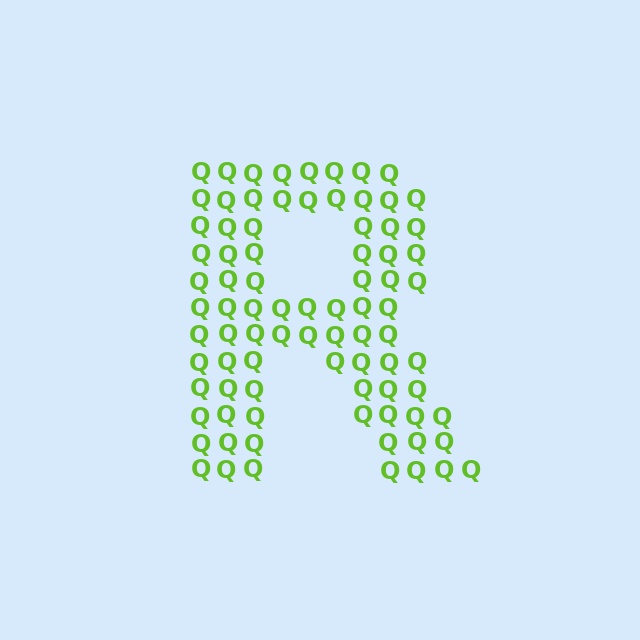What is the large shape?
The large shape is the letter R.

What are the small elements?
The small elements are letter Q's.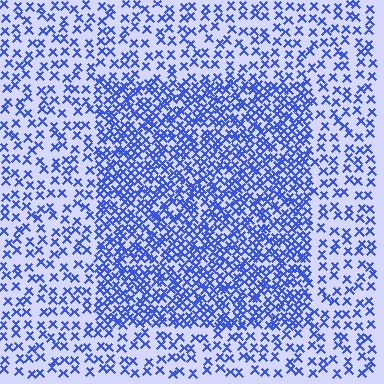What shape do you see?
I see a rectangle.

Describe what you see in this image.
The image contains small blue elements arranged at two different densities. A rectangle-shaped region is visible where the elements are more densely packed than the surrounding area.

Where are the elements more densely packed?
The elements are more densely packed inside the rectangle boundary.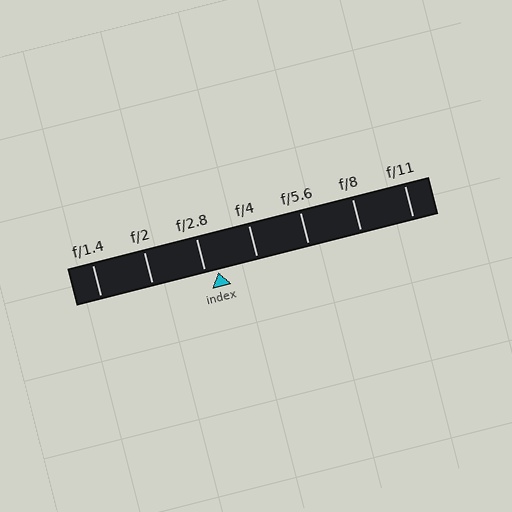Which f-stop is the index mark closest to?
The index mark is closest to f/2.8.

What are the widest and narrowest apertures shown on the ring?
The widest aperture shown is f/1.4 and the narrowest is f/11.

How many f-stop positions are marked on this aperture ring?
There are 7 f-stop positions marked.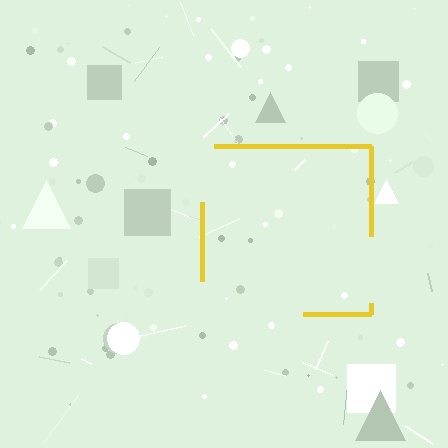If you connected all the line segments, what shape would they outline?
They would outline a square.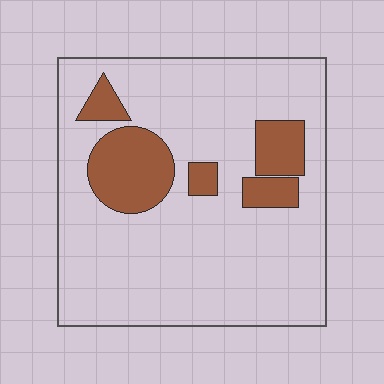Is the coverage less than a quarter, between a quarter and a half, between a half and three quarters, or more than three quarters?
Less than a quarter.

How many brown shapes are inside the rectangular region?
5.